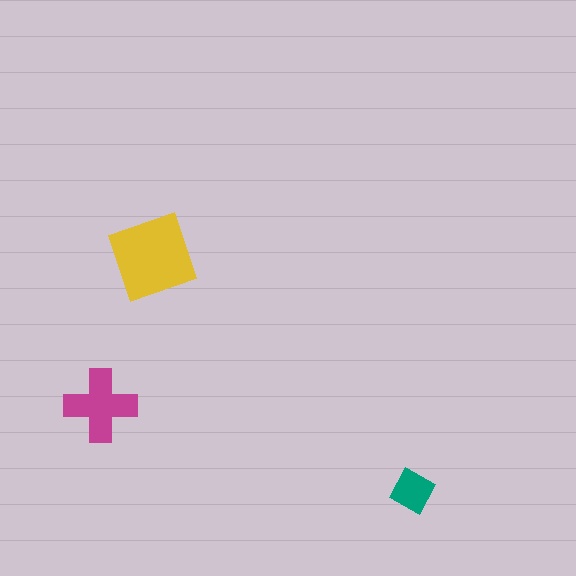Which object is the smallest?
The teal diamond.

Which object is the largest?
The yellow square.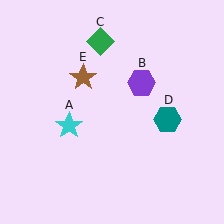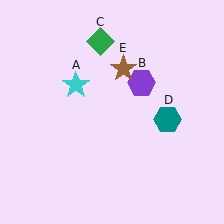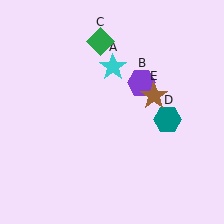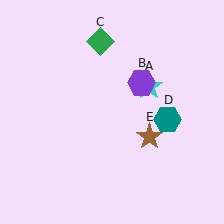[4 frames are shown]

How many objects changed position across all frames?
2 objects changed position: cyan star (object A), brown star (object E).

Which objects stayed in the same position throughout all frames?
Purple hexagon (object B) and green diamond (object C) and teal hexagon (object D) remained stationary.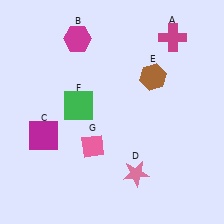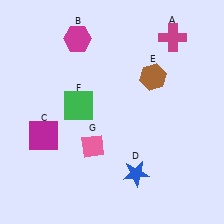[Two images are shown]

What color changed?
The star (D) changed from pink in Image 1 to blue in Image 2.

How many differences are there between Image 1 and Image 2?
There is 1 difference between the two images.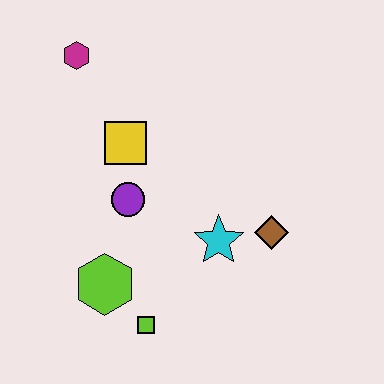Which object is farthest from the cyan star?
The magenta hexagon is farthest from the cyan star.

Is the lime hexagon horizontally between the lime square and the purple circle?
No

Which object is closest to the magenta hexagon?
The yellow square is closest to the magenta hexagon.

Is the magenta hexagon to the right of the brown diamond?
No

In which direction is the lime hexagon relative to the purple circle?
The lime hexagon is below the purple circle.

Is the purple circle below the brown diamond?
No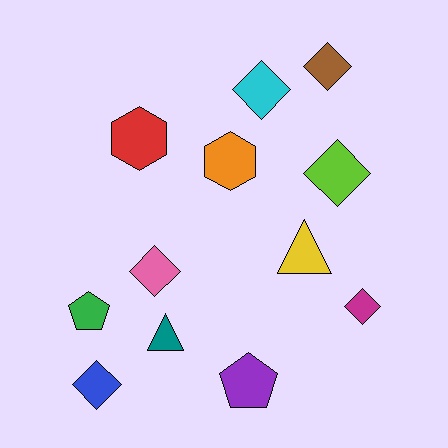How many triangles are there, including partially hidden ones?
There are 2 triangles.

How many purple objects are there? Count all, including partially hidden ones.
There is 1 purple object.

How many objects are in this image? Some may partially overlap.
There are 12 objects.